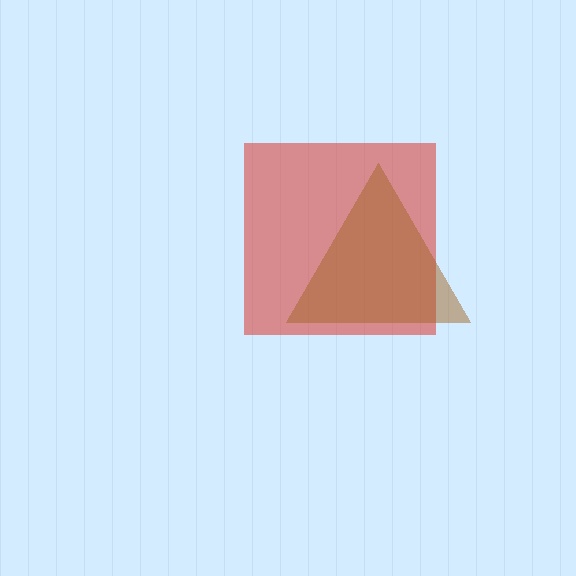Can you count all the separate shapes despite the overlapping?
Yes, there are 2 separate shapes.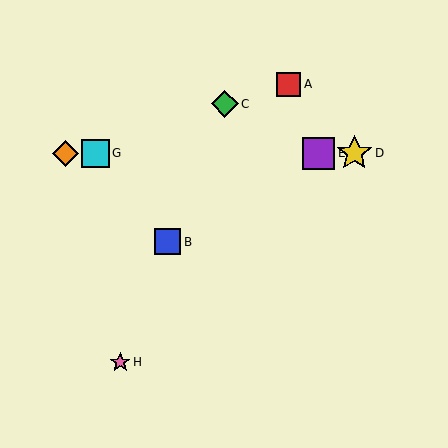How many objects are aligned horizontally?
4 objects (D, E, F, G) are aligned horizontally.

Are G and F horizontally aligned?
Yes, both are at y≈153.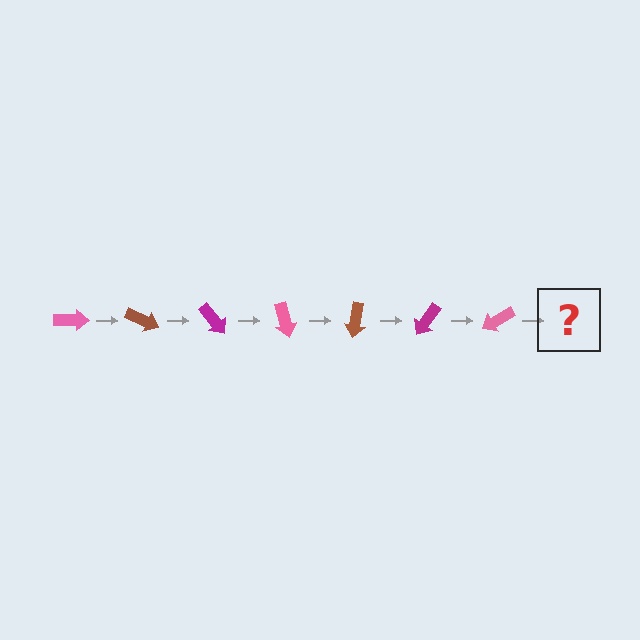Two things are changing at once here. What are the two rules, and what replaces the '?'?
The two rules are that it rotates 25 degrees each step and the color cycles through pink, brown, and magenta. The '?' should be a brown arrow, rotated 175 degrees from the start.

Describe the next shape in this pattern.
It should be a brown arrow, rotated 175 degrees from the start.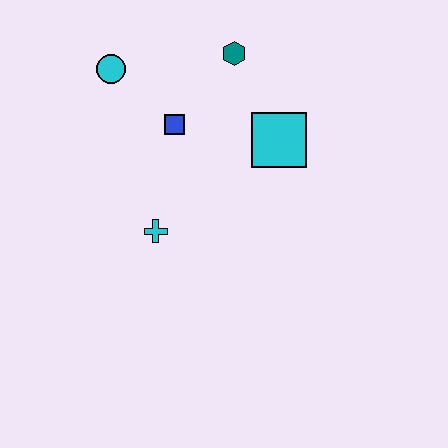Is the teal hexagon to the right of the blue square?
Yes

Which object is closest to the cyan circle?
The blue square is closest to the cyan circle.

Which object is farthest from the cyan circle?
The cyan square is farthest from the cyan circle.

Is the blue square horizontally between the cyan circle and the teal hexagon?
Yes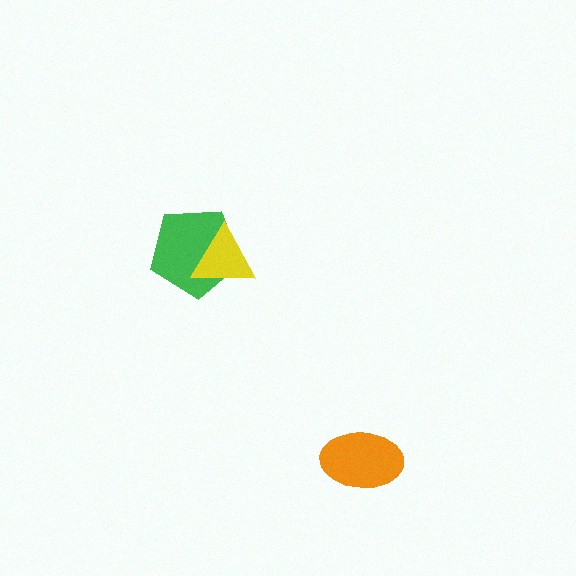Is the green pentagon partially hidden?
Yes, it is partially covered by another shape.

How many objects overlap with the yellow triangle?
1 object overlaps with the yellow triangle.